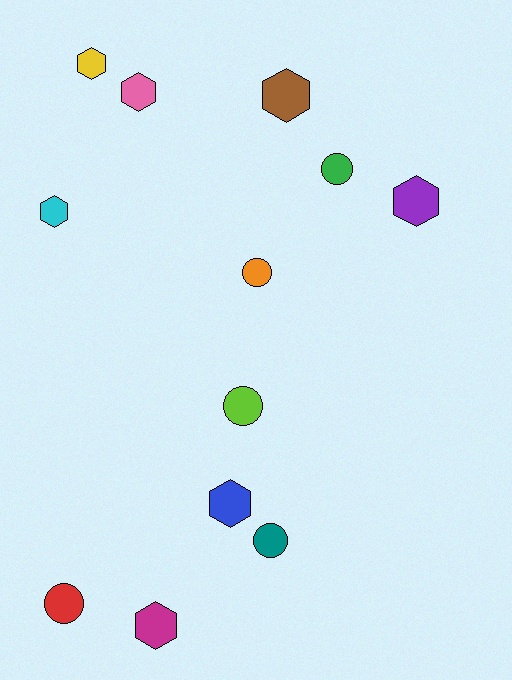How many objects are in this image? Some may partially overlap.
There are 12 objects.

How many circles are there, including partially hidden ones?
There are 5 circles.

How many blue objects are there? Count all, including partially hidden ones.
There is 1 blue object.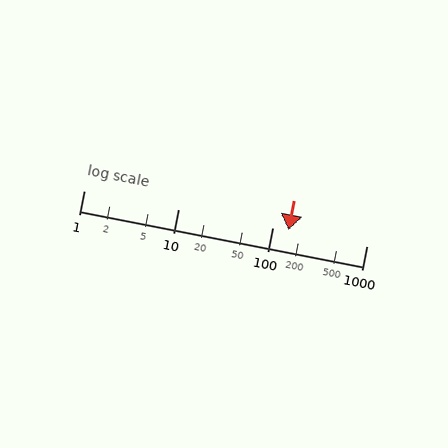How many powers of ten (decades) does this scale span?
The scale spans 3 decades, from 1 to 1000.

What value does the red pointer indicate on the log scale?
The pointer indicates approximately 150.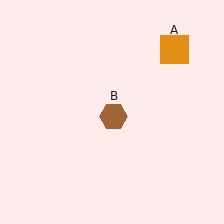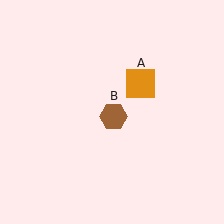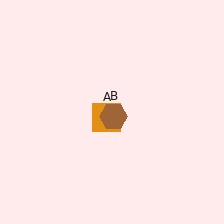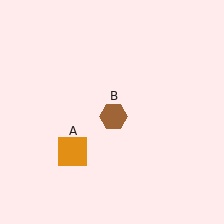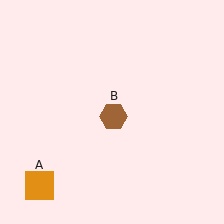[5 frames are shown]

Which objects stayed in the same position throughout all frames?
Brown hexagon (object B) remained stationary.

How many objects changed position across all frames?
1 object changed position: orange square (object A).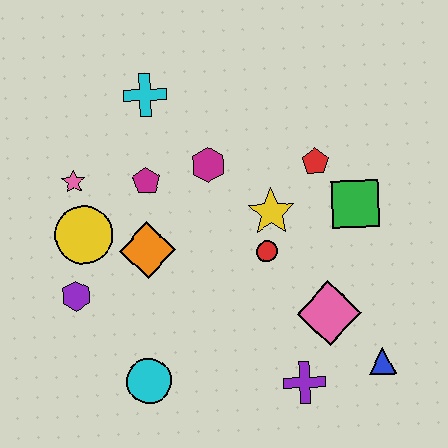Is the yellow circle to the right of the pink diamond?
No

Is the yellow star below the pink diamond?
No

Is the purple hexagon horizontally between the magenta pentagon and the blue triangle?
No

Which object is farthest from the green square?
The purple hexagon is farthest from the green square.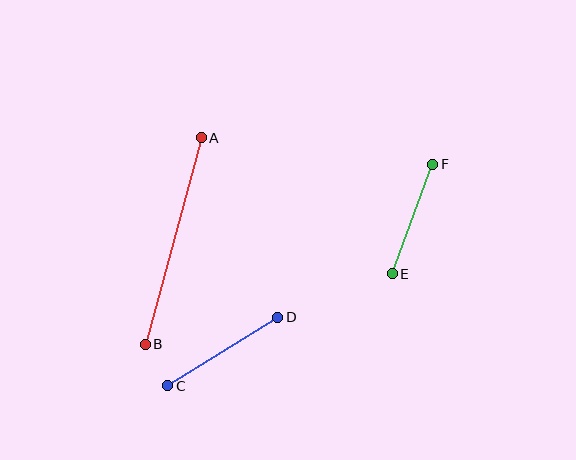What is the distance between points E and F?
The distance is approximately 117 pixels.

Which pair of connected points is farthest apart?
Points A and B are farthest apart.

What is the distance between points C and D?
The distance is approximately 130 pixels.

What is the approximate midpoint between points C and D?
The midpoint is at approximately (223, 351) pixels.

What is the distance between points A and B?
The distance is approximately 214 pixels.